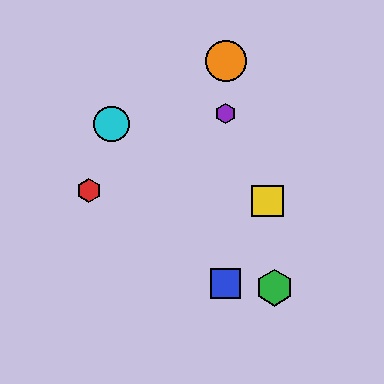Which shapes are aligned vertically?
The blue square, the purple hexagon, the orange circle are aligned vertically.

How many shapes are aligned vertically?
3 shapes (the blue square, the purple hexagon, the orange circle) are aligned vertically.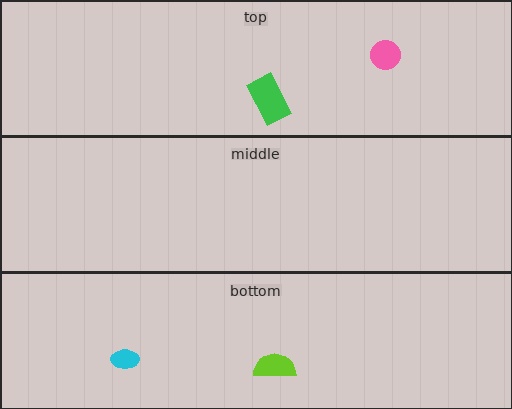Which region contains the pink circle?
The top region.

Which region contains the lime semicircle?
The bottom region.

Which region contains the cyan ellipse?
The bottom region.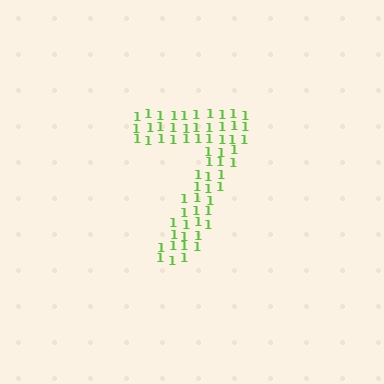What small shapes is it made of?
It is made of small digit 1's.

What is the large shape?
The large shape is the digit 7.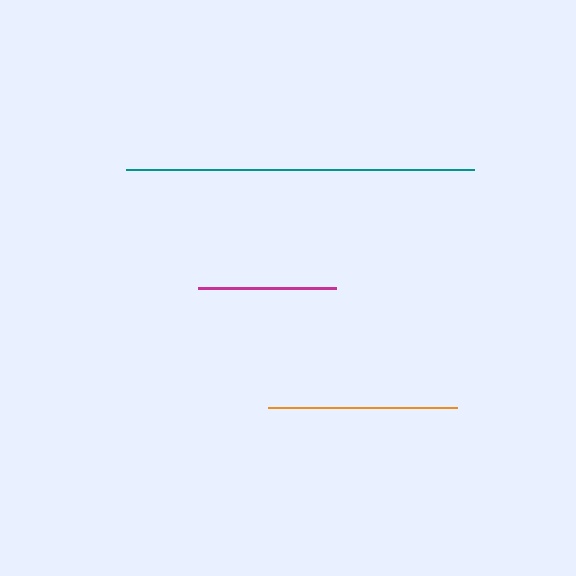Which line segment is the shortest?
The magenta line is the shortest at approximately 137 pixels.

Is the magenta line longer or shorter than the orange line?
The orange line is longer than the magenta line.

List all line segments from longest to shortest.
From longest to shortest: teal, orange, magenta.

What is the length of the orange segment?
The orange segment is approximately 189 pixels long.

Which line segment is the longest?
The teal line is the longest at approximately 348 pixels.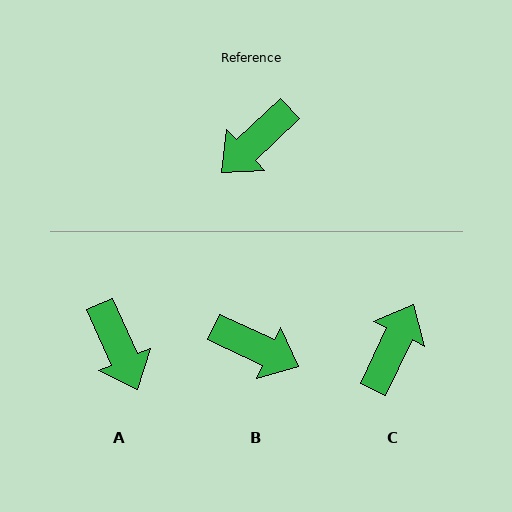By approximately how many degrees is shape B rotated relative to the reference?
Approximately 112 degrees counter-clockwise.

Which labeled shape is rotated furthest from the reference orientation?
C, about 158 degrees away.